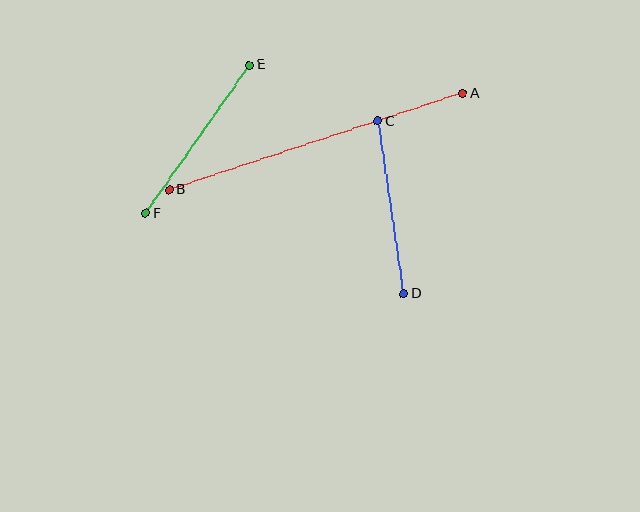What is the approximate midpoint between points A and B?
The midpoint is at approximately (316, 142) pixels.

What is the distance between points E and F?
The distance is approximately 181 pixels.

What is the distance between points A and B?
The distance is approximately 309 pixels.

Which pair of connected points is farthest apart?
Points A and B are farthest apart.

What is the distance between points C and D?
The distance is approximately 174 pixels.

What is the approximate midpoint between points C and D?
The midpoint is at approximately (391, 207) pixels.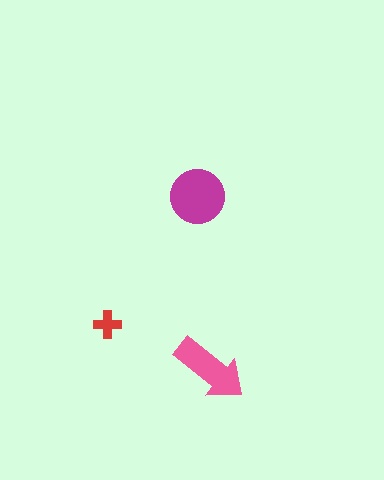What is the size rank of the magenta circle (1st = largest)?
1st.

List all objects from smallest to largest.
The red cross, the pink arrow, the magenta circle.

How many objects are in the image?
There are 3 objects in the image.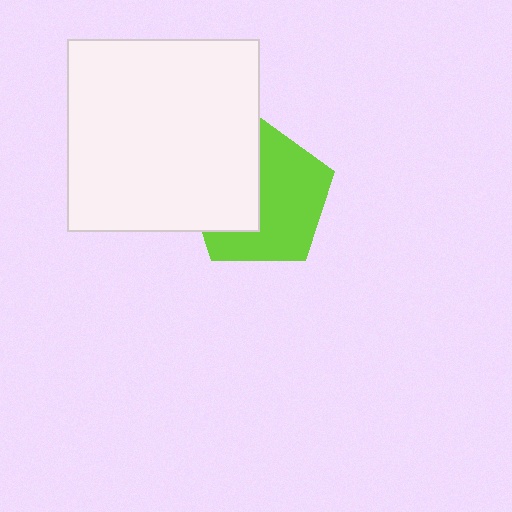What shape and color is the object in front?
The object in front is a white square.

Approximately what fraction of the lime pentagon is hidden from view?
Roughly 41% of the lime pentagon is hidden behind the white square.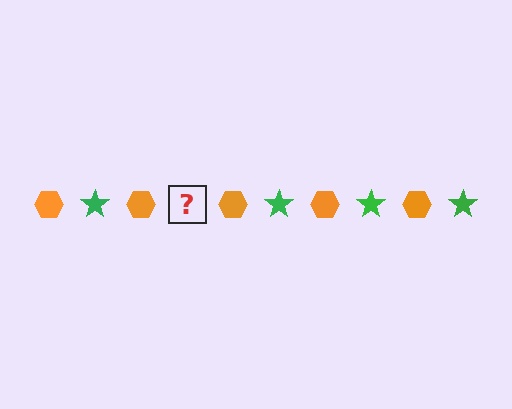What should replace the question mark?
The question mark should be replaced with a green star.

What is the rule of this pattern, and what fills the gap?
The rule is that the pattern alternates between orange hexagon and green star. The gap should be filled with a green star.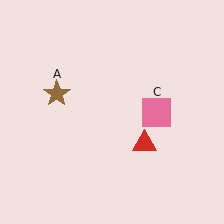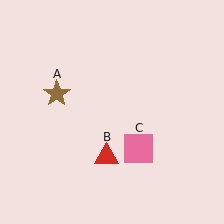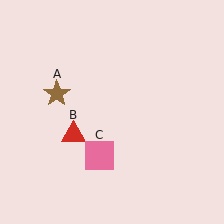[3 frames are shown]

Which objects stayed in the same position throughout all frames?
Brown star (object A) remained stationary.